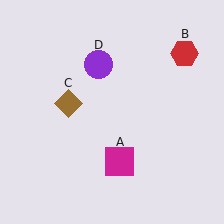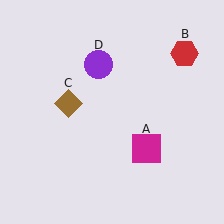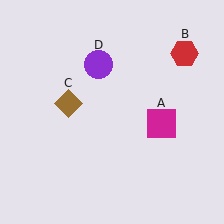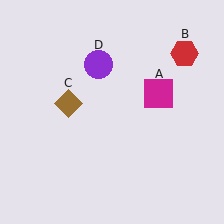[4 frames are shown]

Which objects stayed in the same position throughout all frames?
Red hexagon (object B) and brown diamond (object C) and purple circle (object D) remained stationary.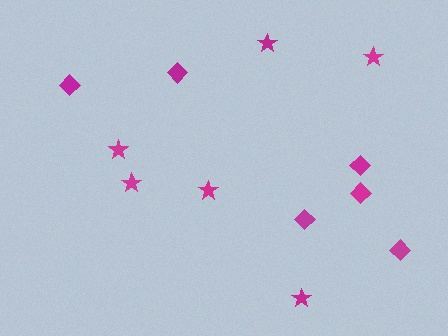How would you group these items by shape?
There are 2 groups: one group of diamonds (6) and one group of stars (6).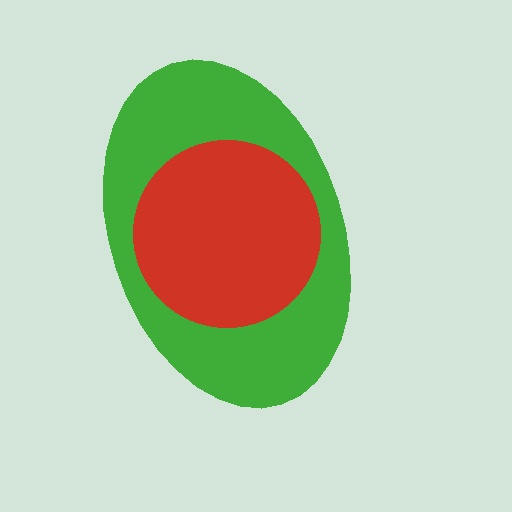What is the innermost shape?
The red circle.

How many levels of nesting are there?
2.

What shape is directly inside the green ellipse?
The red circle.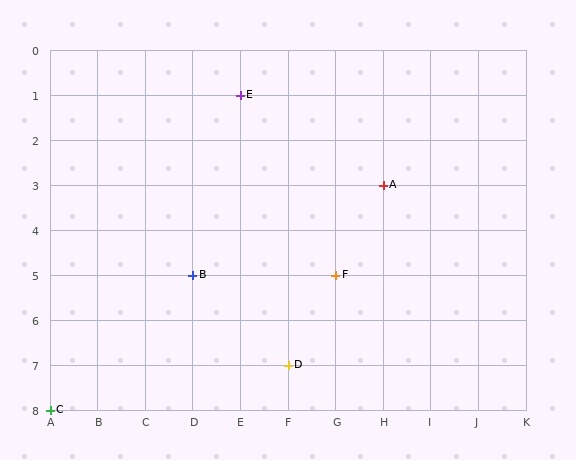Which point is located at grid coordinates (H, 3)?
Point A is at (H, 3).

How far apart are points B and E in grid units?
Points B and E are 1 column and 4 rows apart (about 4.1 grid units diagonally).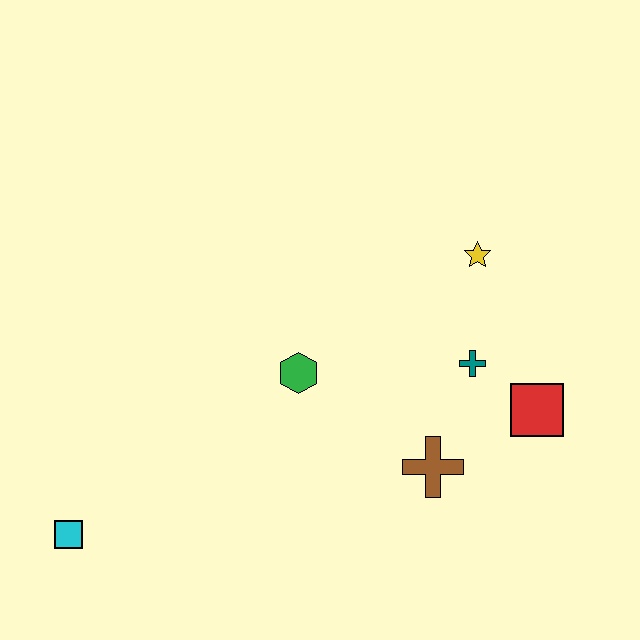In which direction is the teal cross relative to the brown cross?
The teal cross is above the brown cross.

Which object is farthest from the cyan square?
The yellow star is farthest from the cyan square.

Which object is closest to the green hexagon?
The brown cross is closest to the green hexagon.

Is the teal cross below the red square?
No